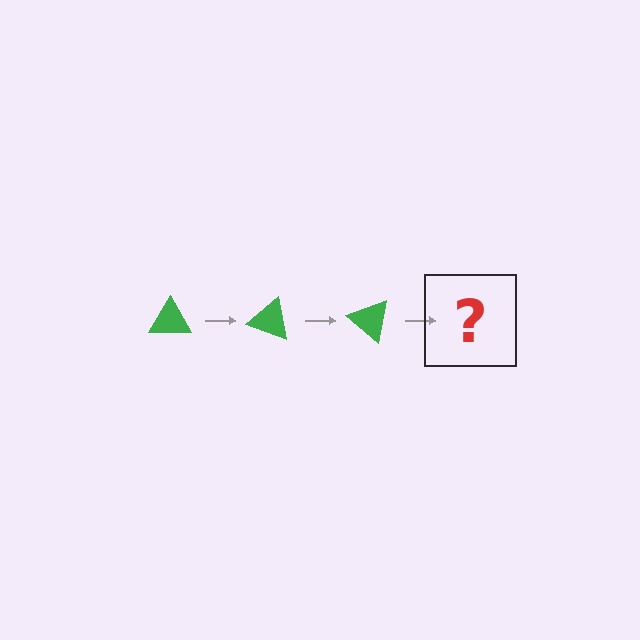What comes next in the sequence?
The next element should be a green triangle rotated 60 degrees.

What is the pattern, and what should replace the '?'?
The pattern is that the triangle rotates 20 degrees each step. The '?' should be a green triangle rotated 60 degrees.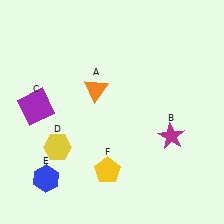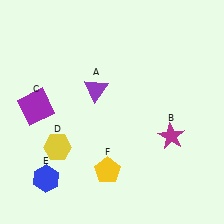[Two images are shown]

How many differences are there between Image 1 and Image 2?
There is 1 difference between the two images.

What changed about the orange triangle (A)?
In Image 1, A is orange. In Image 2, it changed to purple.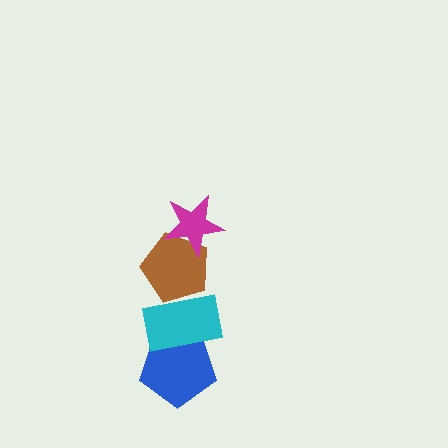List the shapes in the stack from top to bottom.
From top to bottom: the magenta star, the brown pentagon, the cyan rectangle, the blue pentagon.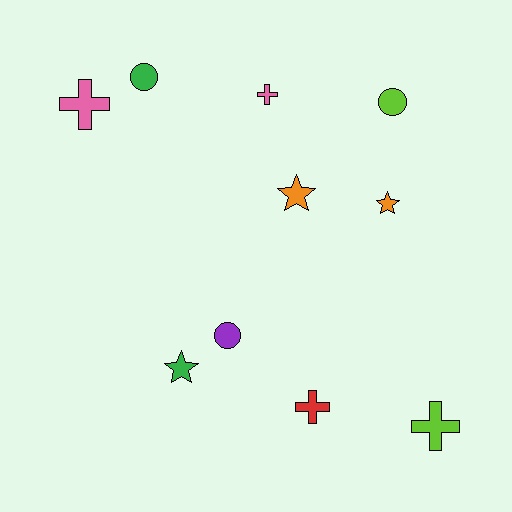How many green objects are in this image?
There are 2 green objects.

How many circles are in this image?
There are 3 circles.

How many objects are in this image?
There are 10 objects.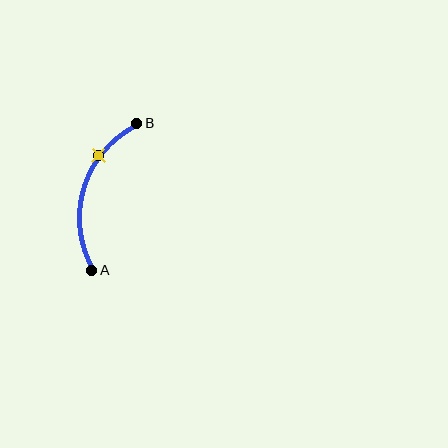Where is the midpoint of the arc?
The arc midpoint is the point on the curve farthest from the straight line joining A and B. It sits to the left of that line.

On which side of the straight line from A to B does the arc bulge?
The arc bulges to the left of the straight line connecting A and B.